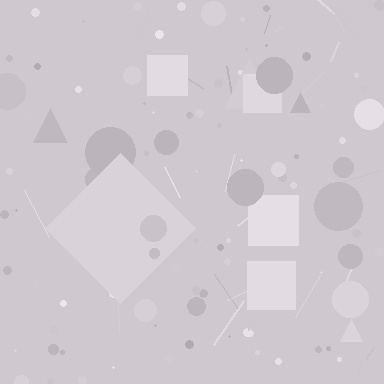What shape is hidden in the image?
A diamond is hidden in the image.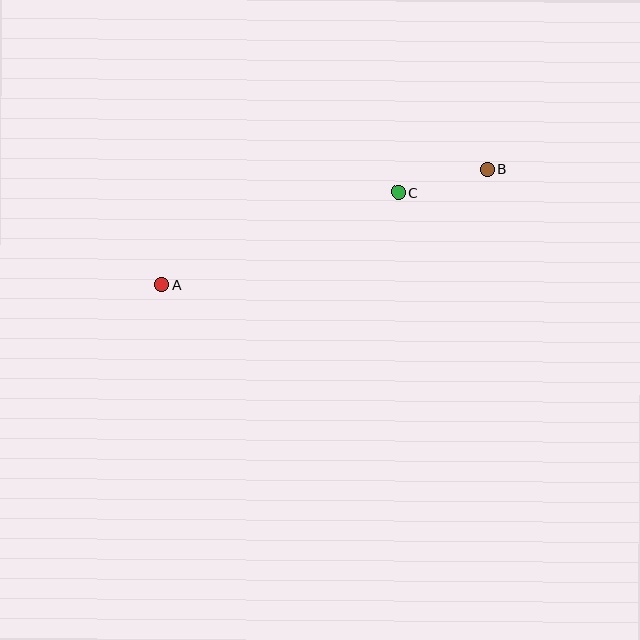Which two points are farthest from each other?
Points A and B are farthest from each other.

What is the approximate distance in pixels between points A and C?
The distance between A and C is approximately 253 pixels.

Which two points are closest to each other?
Points B and C are closest to each other.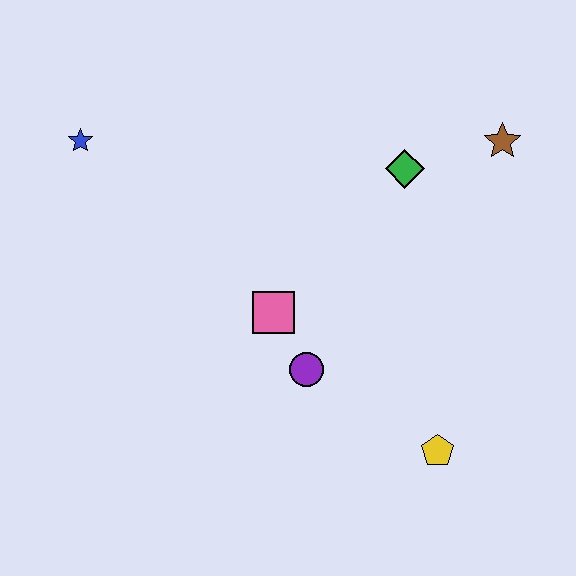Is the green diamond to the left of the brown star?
Yes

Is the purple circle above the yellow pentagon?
Yes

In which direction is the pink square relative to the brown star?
The pink square is to the left of the brown star.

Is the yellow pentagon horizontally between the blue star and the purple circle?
No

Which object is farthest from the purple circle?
The blue star is farthest from the purple circle.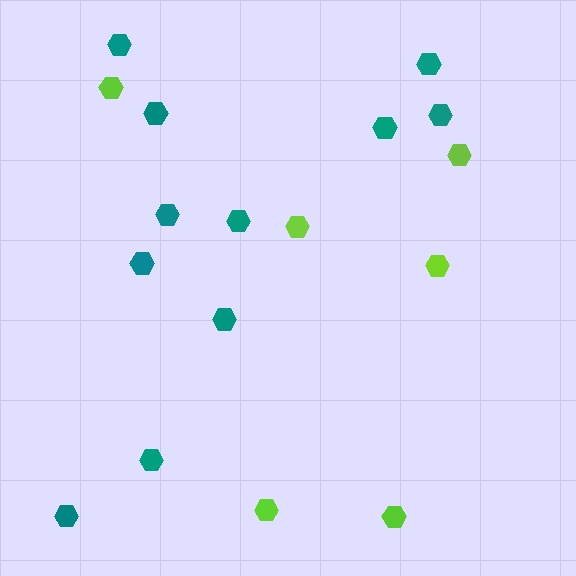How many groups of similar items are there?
There are 2 groups: one group of lime hexagons (6) and one group of teal hexagons (11).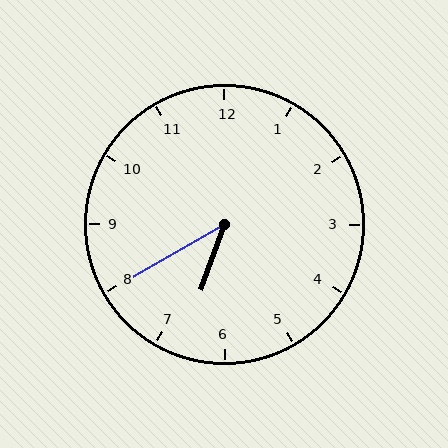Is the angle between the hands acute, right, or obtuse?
It is acute.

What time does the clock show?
6:40.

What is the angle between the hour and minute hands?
Approximately 40 degrees.